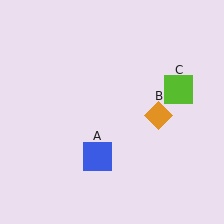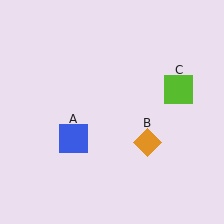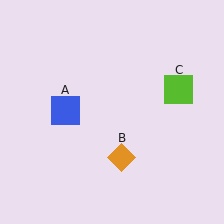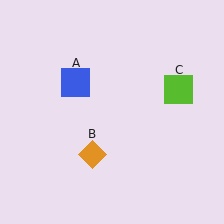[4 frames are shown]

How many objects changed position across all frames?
2 objects changed position: blue square (object A), orange diamond (object B).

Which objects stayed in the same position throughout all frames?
Lime square (object C) remained stationary.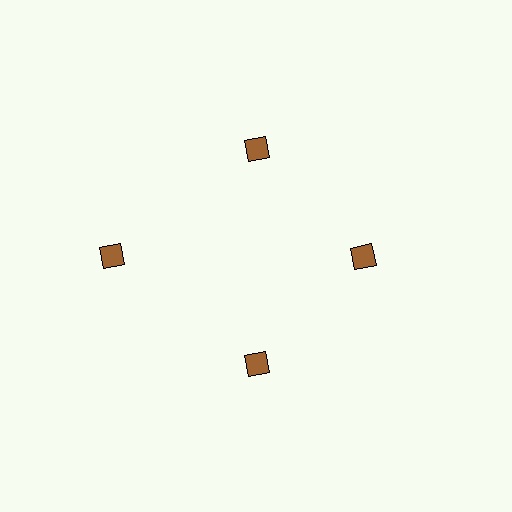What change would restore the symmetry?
The symmetry would be restored by moving it inward, back onto the ring so that all 4 diamonds sit at equal angles and equal distance from the center.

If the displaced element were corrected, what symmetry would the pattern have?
It would have 4-fold rotational symmetry — the pattern would map onto itself every 90 degrees.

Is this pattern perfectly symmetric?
No. The 4 brown diamonds are arranged in a ring, but one element near the 9 o'clock position is pushed outward from the center, breaking the 4-fold rotational symmetry.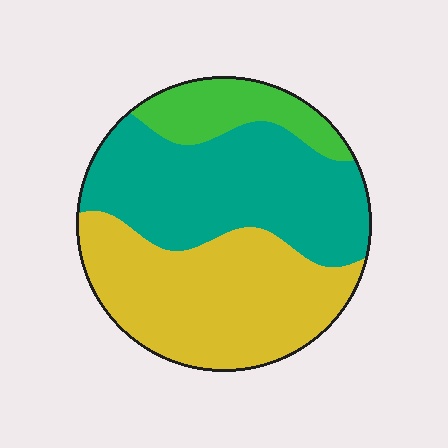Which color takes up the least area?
Green, at roughly 15%.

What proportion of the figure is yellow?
Yellow takes up about two fifths (2/5) of the figure.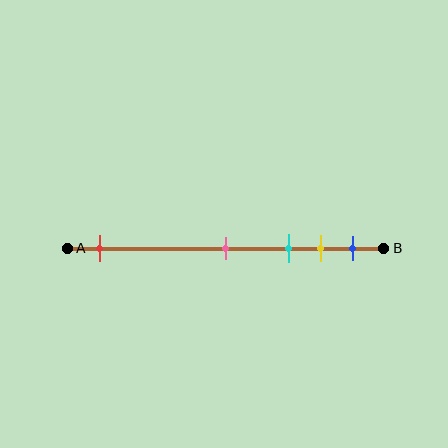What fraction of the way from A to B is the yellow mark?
The yellow mark is approximately 80% (0.8) of the way from A to B.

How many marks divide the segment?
There are 5 marks dividing the segment.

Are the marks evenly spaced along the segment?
No, the marks are not evenly spaced.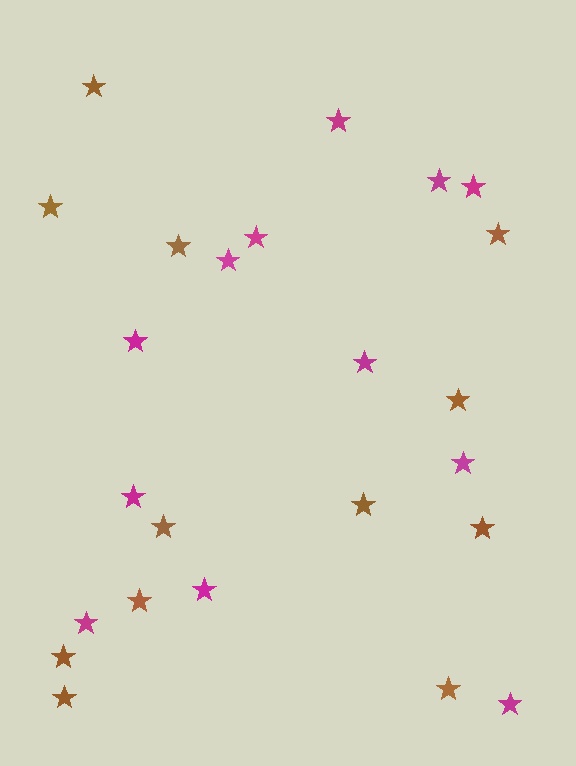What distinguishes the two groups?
There are 2 groups: one group of magenta stars (12) and one group of brown stars (12).